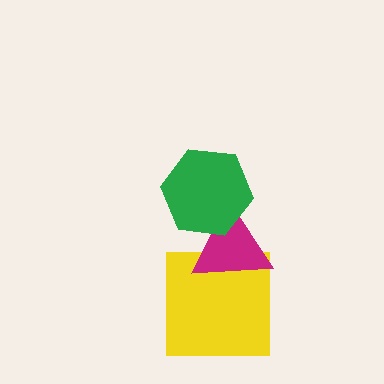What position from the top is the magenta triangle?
The magenta triangle is 2nd from the top.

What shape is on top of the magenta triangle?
The green hexagon is on top of the magenta triangle.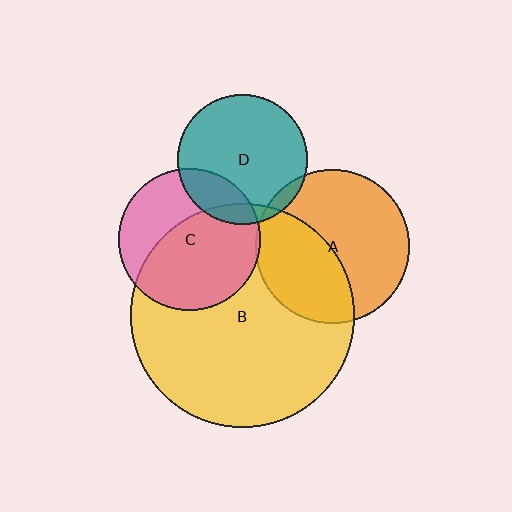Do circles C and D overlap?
Yes.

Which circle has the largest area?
Circle B (yellow).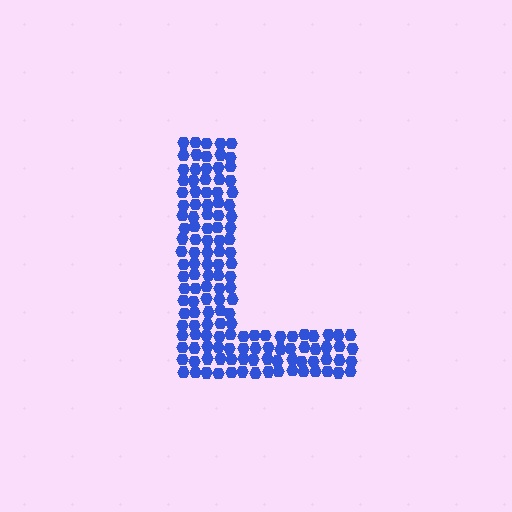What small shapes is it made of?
It is made of small hexagons.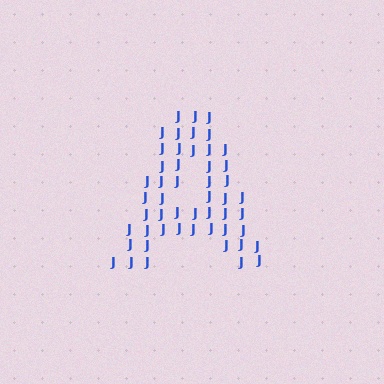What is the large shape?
The large shape is the letter A.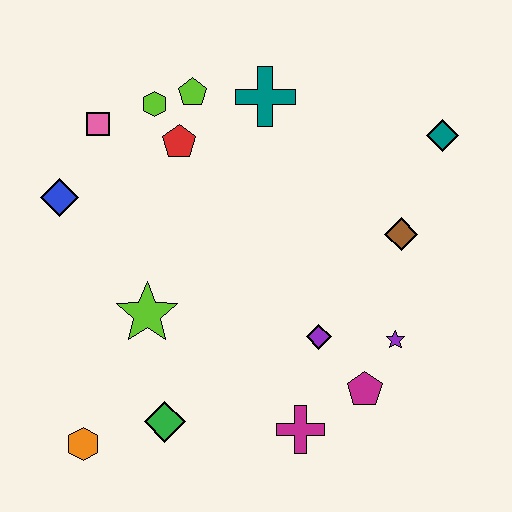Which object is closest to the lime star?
The green diamond is closest to the lime star.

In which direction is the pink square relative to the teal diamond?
The pink square is to the left of the teal diamond.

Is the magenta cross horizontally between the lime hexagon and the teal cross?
No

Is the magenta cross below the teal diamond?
Yes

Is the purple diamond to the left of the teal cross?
No